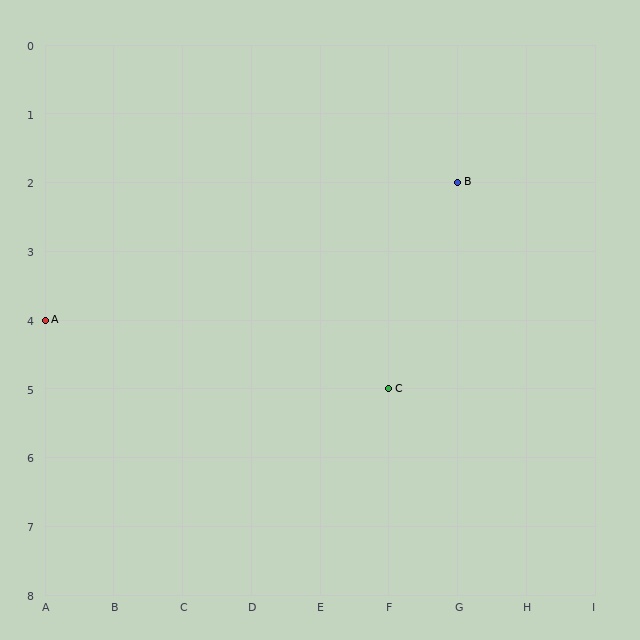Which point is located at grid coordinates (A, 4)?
Point A is at (A, 4).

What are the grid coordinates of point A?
Point A is at grid coordinates (A, 4).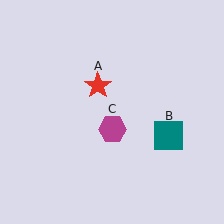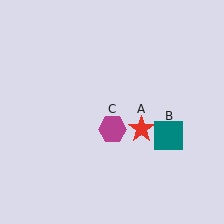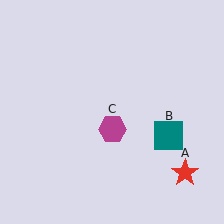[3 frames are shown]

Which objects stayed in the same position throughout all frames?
Teal square (object B) and magenta hexagon (object C) remained stationary.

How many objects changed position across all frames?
1 object changed position: red star (object A).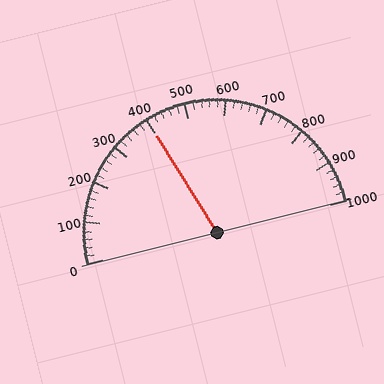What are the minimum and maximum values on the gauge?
The gauge ranges from 0 to 1000.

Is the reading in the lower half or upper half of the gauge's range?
The reading is in the lower half of the range (0 to 1000).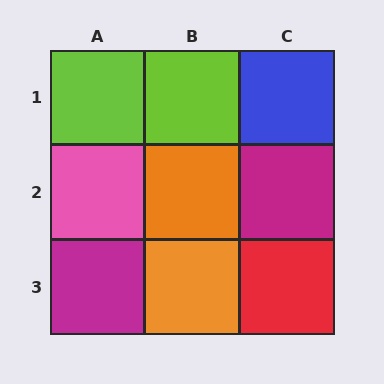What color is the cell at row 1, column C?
Blue.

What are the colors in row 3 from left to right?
Magenta, orange, red.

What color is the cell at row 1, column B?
Lime.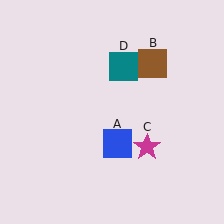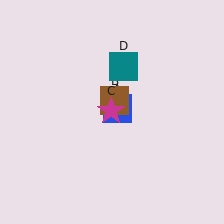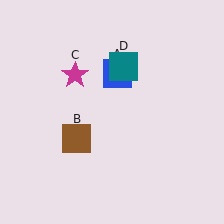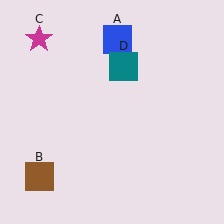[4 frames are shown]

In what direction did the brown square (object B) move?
The brown square (object B) moved down and to the left.